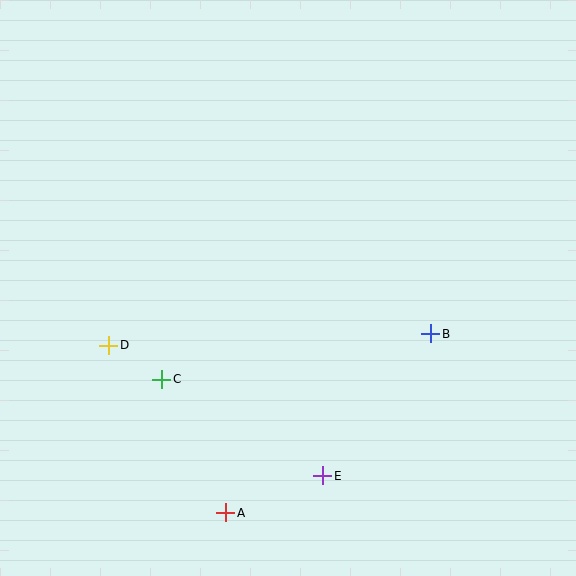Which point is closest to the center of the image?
Point B at (431, 334) is closest to the center.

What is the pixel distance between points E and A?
The distance between E and A is 104 pixels.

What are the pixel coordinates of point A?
Point A is at (226, 513).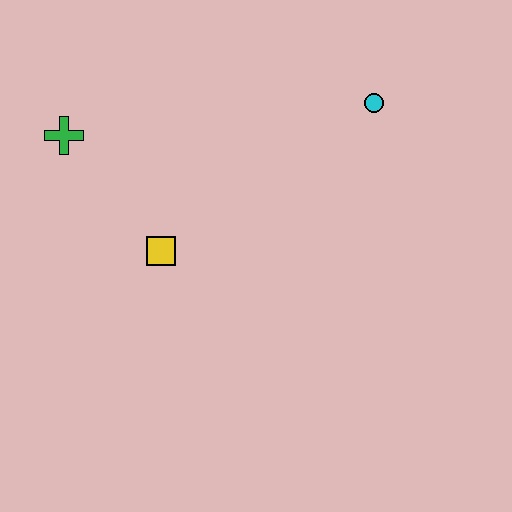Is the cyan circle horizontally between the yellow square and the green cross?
No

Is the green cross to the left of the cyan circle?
Yes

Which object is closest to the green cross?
The yellow square is closest to the green cross.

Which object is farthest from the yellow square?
The cyan circle is farthest from the yellow square.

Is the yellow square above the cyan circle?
No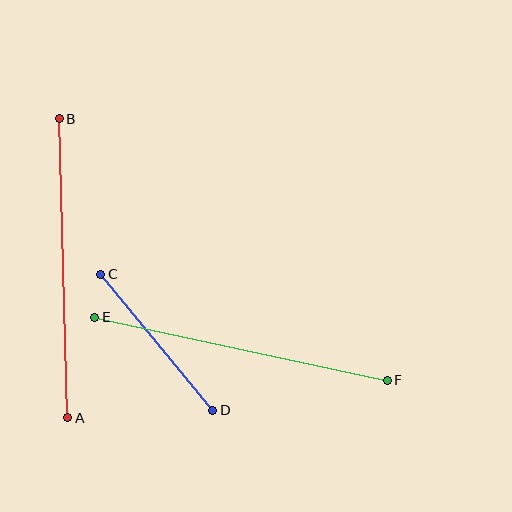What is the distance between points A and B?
The distance is approximately 299 pixels.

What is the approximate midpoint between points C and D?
The midpoint is at approximately (157, 342) pixels.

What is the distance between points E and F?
The distance is approximately 299 pixels.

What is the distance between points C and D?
The distance is approximately 176 pixels.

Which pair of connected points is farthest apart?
Points A and B are farthest apart.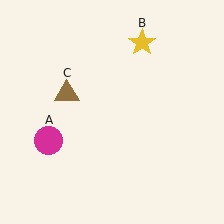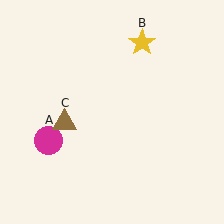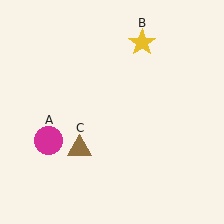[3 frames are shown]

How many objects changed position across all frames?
1 object changed position: brown triangle (object C).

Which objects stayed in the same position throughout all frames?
Magenta circle (object A) and yellow star (object B) remained stationary.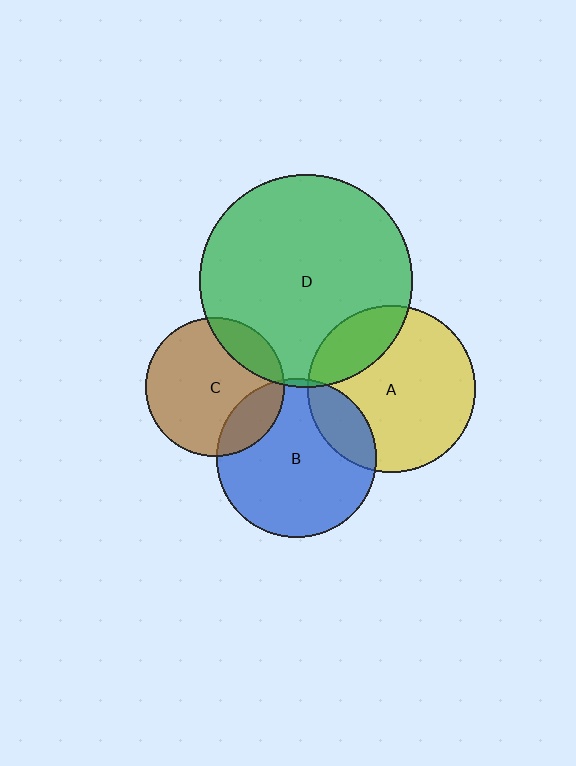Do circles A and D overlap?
Yes.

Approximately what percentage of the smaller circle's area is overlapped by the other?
Approximately 20%.